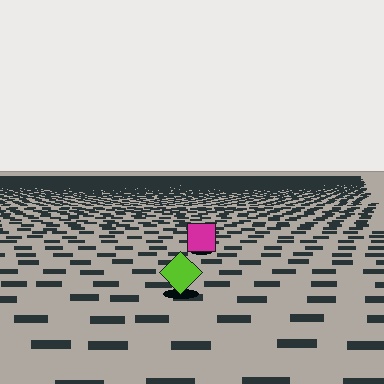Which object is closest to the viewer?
The lime diamond is closest. The texture marks near it are larger and more spread out.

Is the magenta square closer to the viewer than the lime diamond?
No. The lime diamond is closer — you can tell from the texture gradient: the ground texture is coarser near it.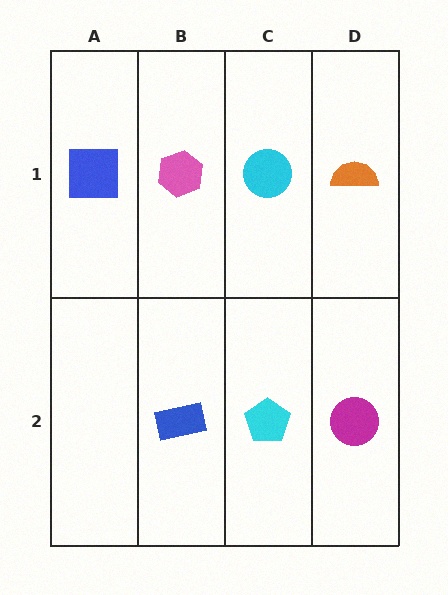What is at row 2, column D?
A magenta circle.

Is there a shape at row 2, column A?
No, that cell is empty.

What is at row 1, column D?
An orange semicircle.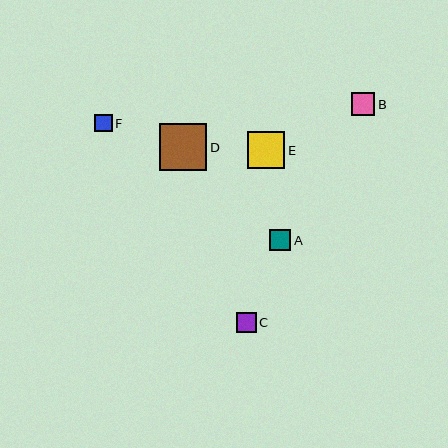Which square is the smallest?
Square F is the smallest with a size of approximately 17 pixels.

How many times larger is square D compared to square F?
Square D is approximately 2.7 times the size of square F.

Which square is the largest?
Square D is the largest with a size of approximately 47 pixels.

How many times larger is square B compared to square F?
Square B is approximately 1.3 times the size of square F.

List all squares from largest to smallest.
From largest to smallest: D, E, B, A, C, F.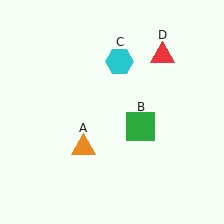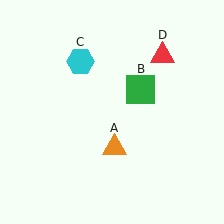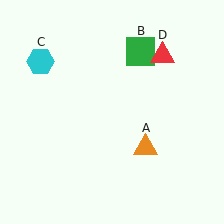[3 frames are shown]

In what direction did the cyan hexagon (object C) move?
The cyan hexagon (object C) moved left.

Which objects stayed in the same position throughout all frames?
Red triangle (object D) remained stationary.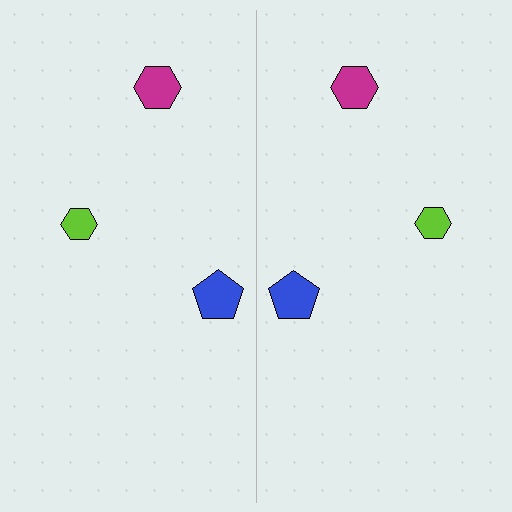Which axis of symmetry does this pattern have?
The pattern has a vertical axis of symmetry running through the center of the image.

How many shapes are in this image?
There are 6 shapes in this image.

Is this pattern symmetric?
Yes, this pattern has bilateral (reflection) symmetry.